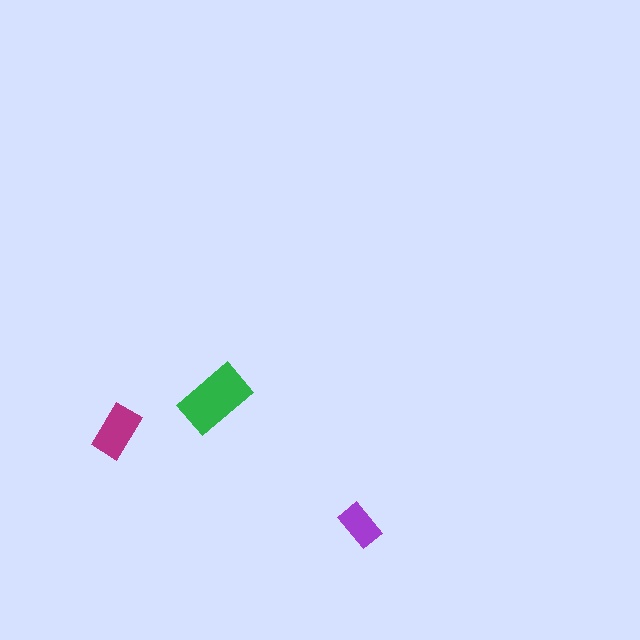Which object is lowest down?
The purple rectangle is bottommost.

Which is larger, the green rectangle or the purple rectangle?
The green one.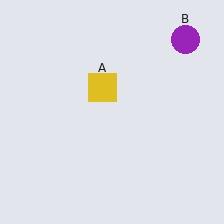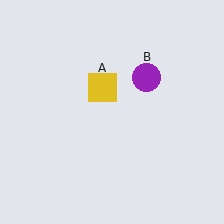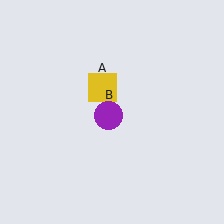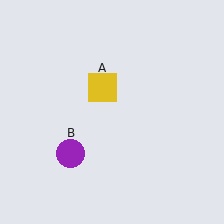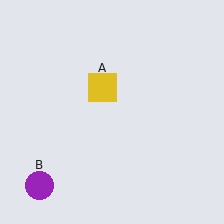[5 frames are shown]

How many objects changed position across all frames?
1 object changed position: purple circle (object B).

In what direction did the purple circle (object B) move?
The purple circle (object B) moved down and to the left.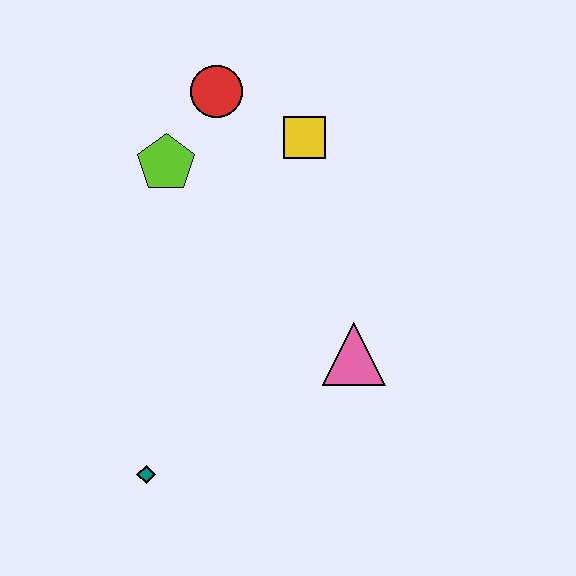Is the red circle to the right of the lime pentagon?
Yes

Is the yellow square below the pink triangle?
No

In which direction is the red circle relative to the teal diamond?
The red circle is above the teal diamond.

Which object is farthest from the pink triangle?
The red circle is farthest from the pink triangle.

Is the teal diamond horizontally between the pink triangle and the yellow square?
No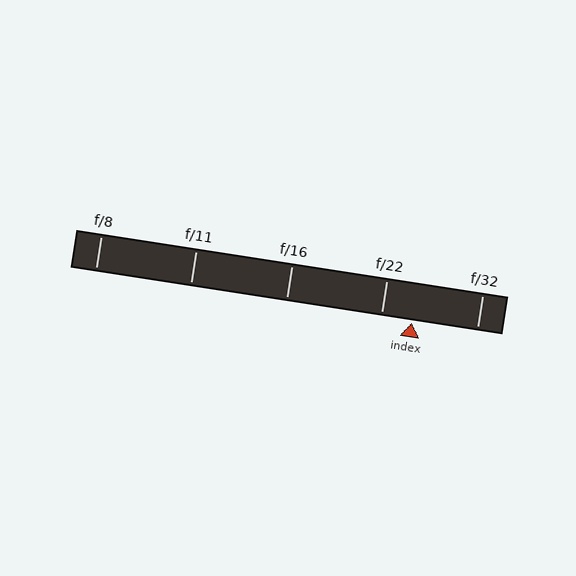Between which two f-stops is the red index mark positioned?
The index mark is between f/22 and f/32.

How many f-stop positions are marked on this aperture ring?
There are 5 f-stop positions marked.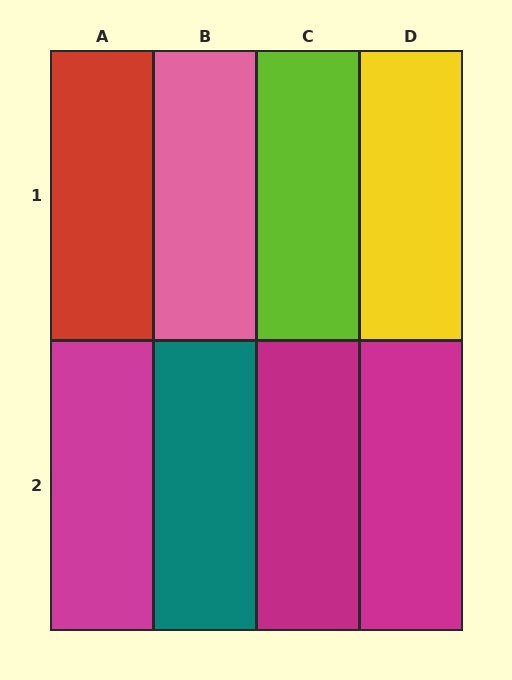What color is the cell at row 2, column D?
Magenta.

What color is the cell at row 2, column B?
Teal.